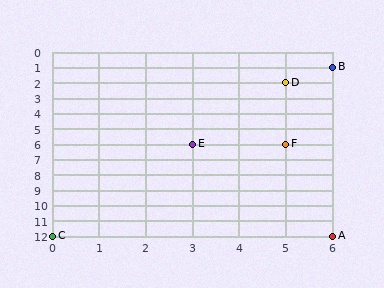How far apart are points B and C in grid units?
Points B and C are 6 columns and 11 rows apart (about 12.5 grid units diagonally).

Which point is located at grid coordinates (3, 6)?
Point E is at (3, 6).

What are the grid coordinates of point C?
Point C is at grid coordinates (0, 12).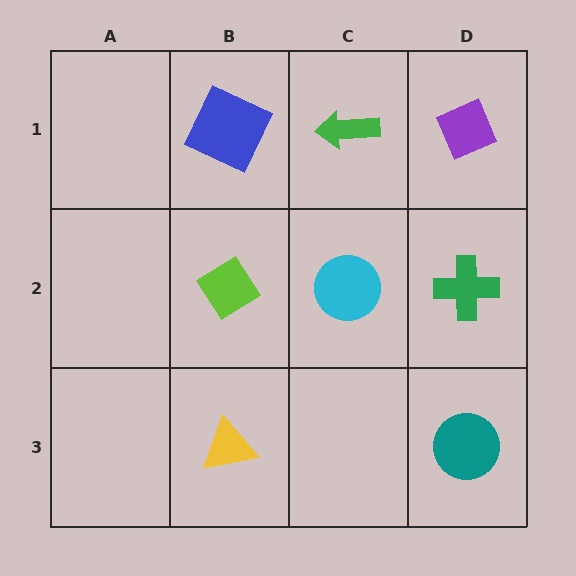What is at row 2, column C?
A cyan circle.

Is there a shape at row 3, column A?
No, that cell is empty.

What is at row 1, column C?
A green arrow.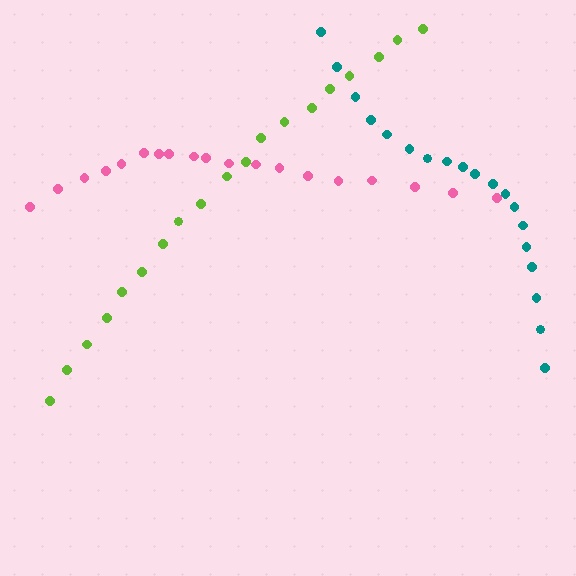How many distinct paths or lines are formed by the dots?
There are 3 distinct paths.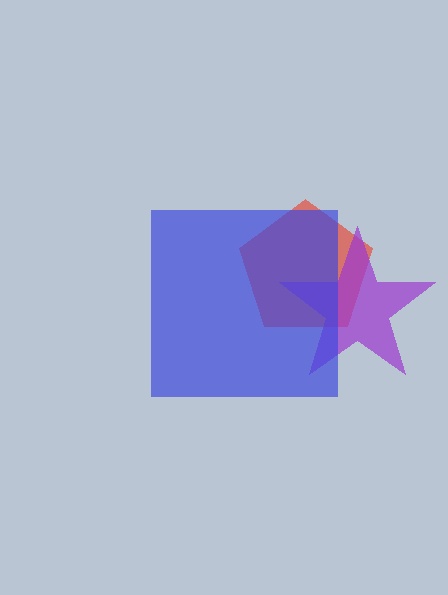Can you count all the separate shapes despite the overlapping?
Yes, there are 3 separate shapes.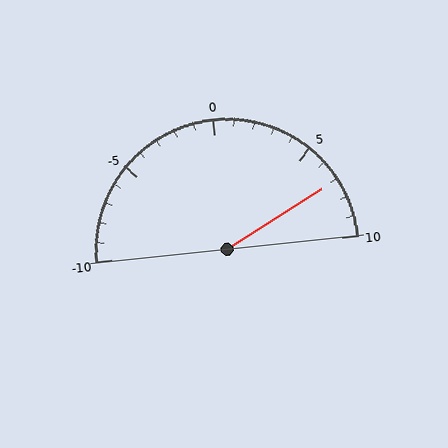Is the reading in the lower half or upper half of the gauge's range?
The reading is in the upper half of the range (-10 to 10).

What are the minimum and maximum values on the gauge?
The gauge ranges from -10 to 10.